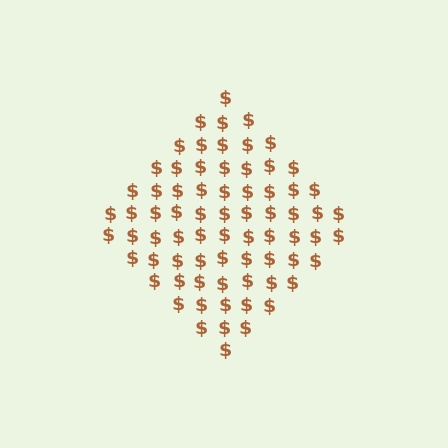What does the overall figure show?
The overall figure shows a diamond.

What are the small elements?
The small elements are dollar signs.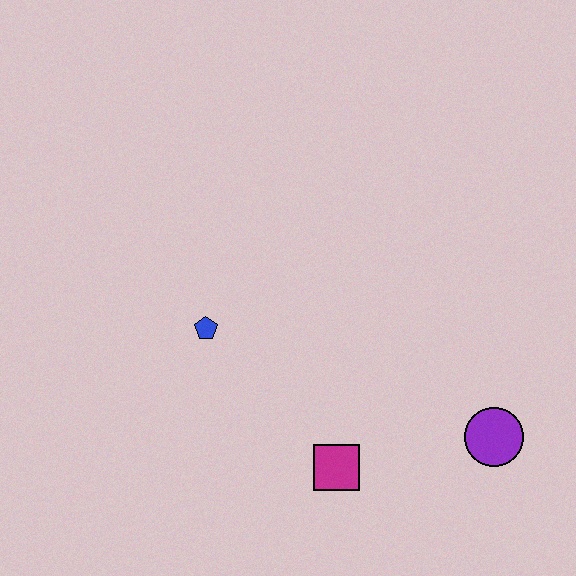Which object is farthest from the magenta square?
The blue pentagon is farthest from the magenta square.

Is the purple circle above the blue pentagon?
No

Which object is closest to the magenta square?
The purple circle is closest to the magenta square.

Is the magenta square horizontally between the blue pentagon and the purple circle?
Yes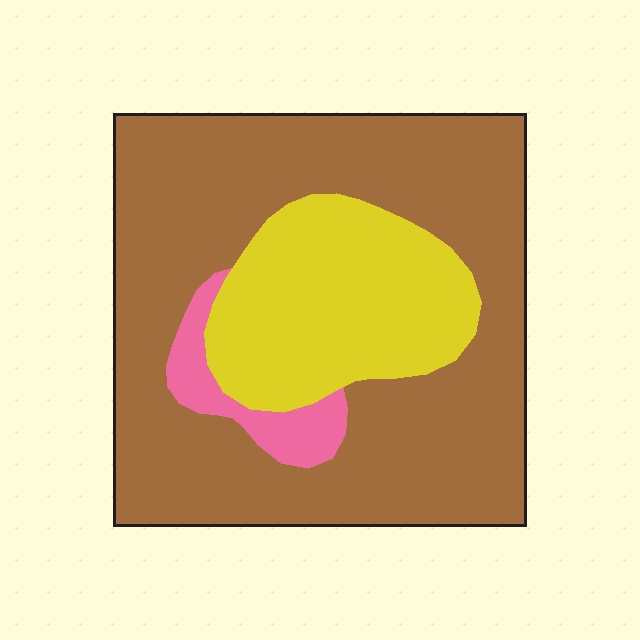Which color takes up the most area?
Brown, at roughly 70%.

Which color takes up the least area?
Pink, at roughly 5%.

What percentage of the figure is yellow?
Yellow covers 25% of the figure.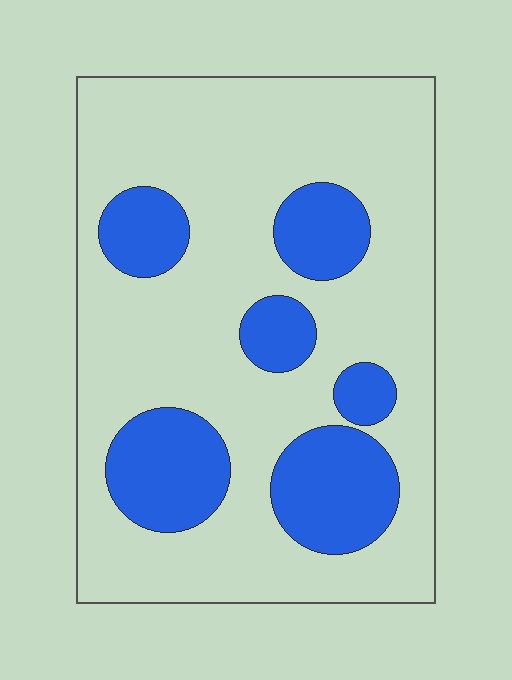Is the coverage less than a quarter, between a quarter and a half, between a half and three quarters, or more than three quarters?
Between a quarter and a half.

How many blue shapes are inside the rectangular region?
6.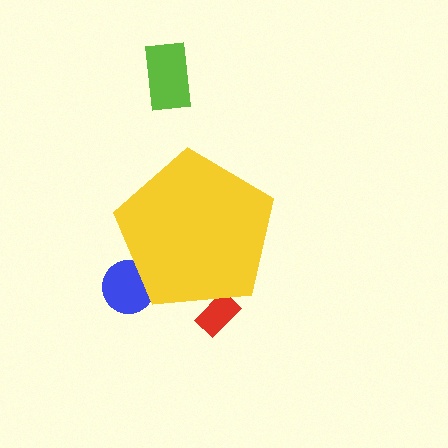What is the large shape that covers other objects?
A yellow pentagon.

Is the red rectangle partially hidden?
Yes, the red rectangle is partially hidden behind the yellow pentagon.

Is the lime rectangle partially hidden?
No, the lime rectangle is fully visible.